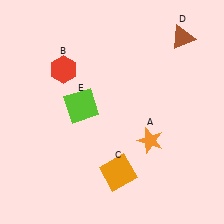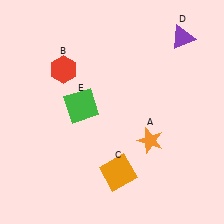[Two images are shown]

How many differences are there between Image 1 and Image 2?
There are 2 differences between the two images.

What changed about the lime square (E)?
In Image 1, E is lime. In Image 2, it changed to green.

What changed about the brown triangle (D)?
In Image 1, D is brown. In Image 2, it changed to purple.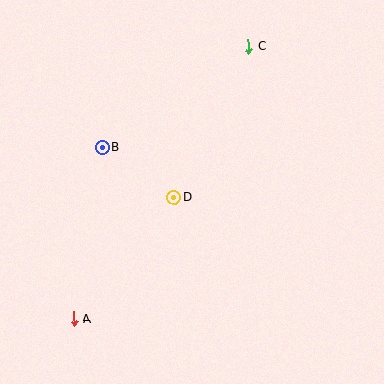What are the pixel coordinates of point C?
Point C is at (249, 47).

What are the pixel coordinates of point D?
Point D is at (174, 197).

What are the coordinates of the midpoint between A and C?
The midpoint between A and C is at (161, 183).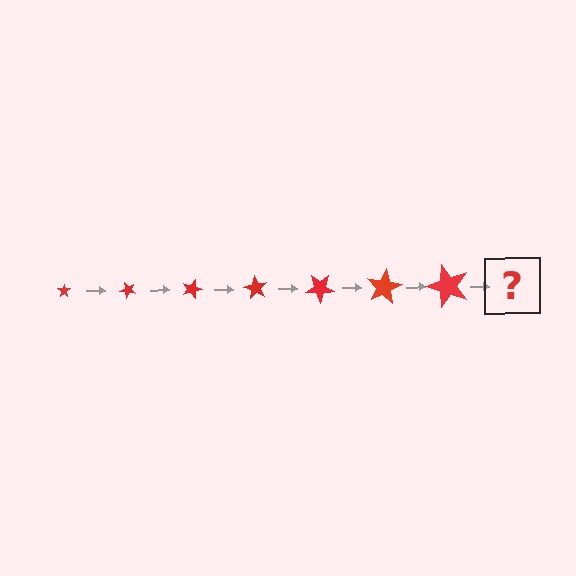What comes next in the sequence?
The next element should be a star, larger than the previous one and rotated 315 degrees from the start.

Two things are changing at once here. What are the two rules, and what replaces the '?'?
The two rules are that the star grows larger each step and it rotates 45 degrees each step. The '?' should be a star, larger than the previous one and rotated 315 degrees from the start.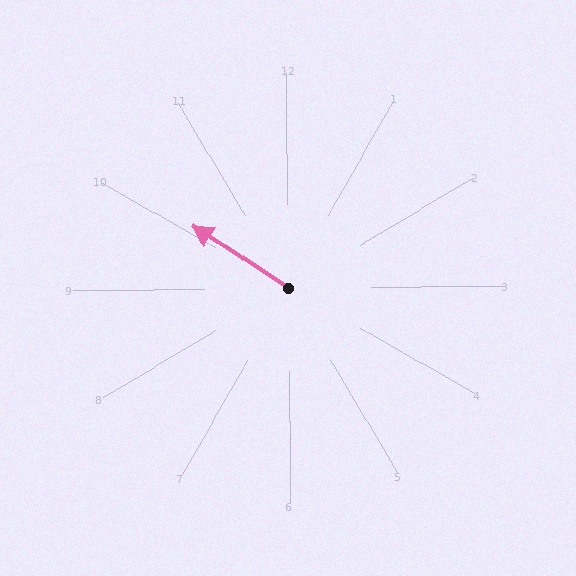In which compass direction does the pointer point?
Northwest.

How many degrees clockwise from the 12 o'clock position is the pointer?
Approximately 304 degrees.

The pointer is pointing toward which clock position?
Roughly 10 o'clock.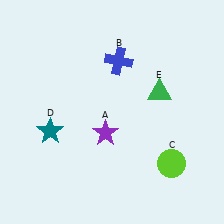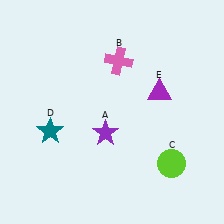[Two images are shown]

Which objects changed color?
B changed from blue to pink. E changed from green to purple.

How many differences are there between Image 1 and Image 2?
There are 2 differences between the two images.